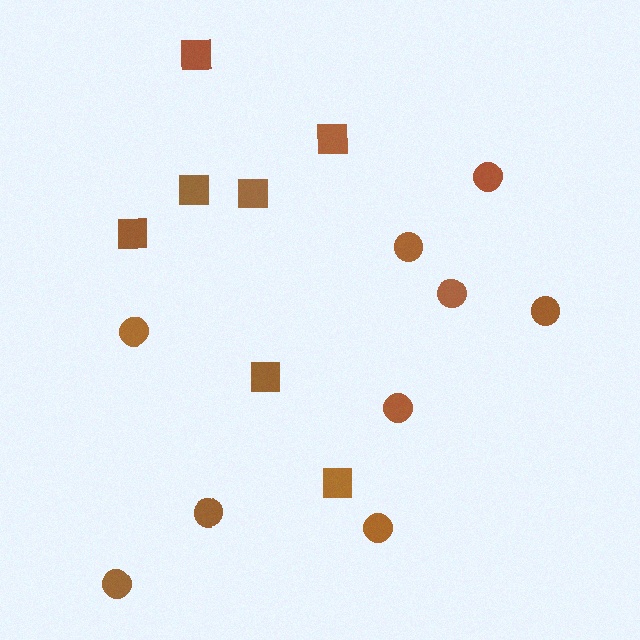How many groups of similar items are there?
There are 2 groups: one group of circles (9) and one group of squares (7).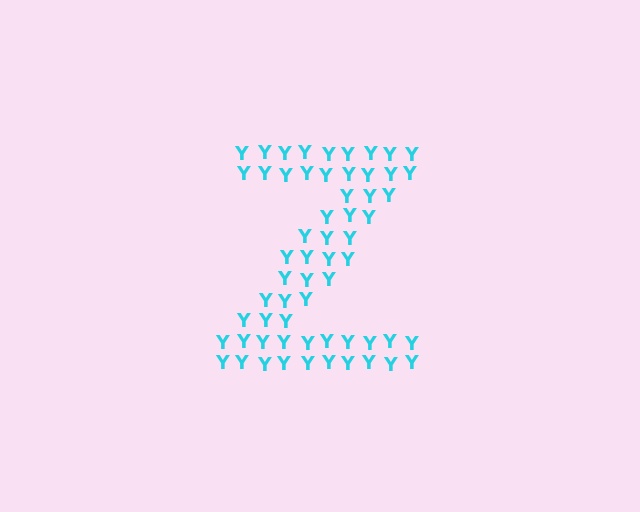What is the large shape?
The large shape is the letter Z.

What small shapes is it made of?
It is made of small letter Y's.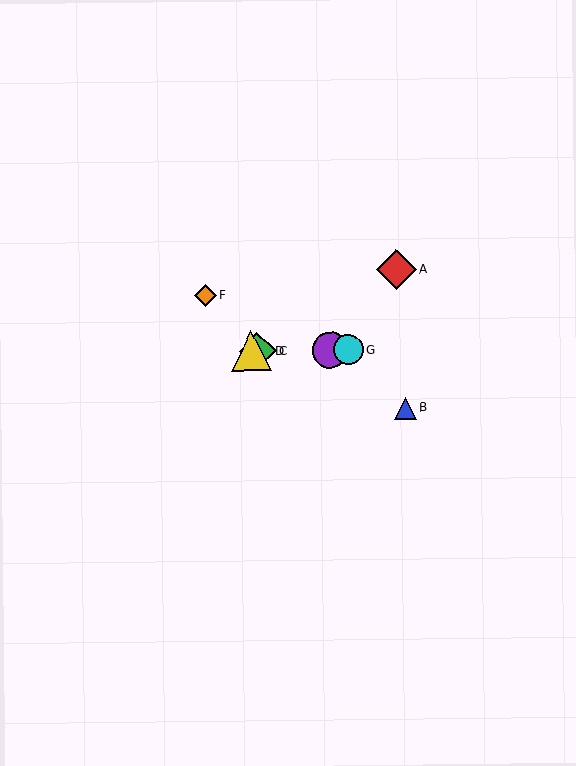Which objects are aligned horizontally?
Objects C, D, E, G are aligned horizontally.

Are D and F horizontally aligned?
No, D is at y≈351 and F is at y≈295.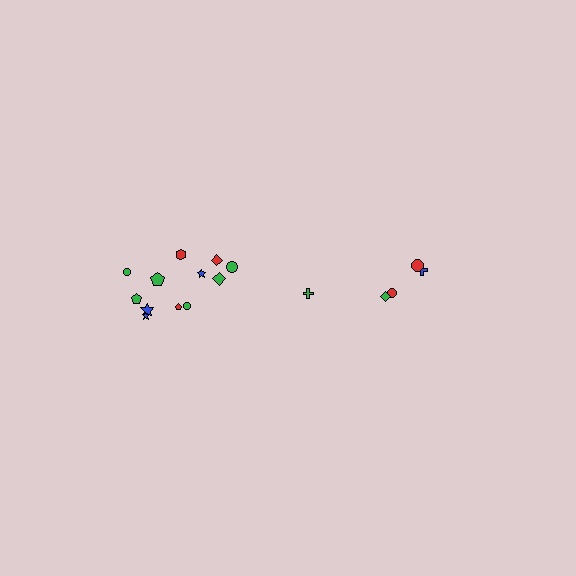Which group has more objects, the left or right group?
The left group.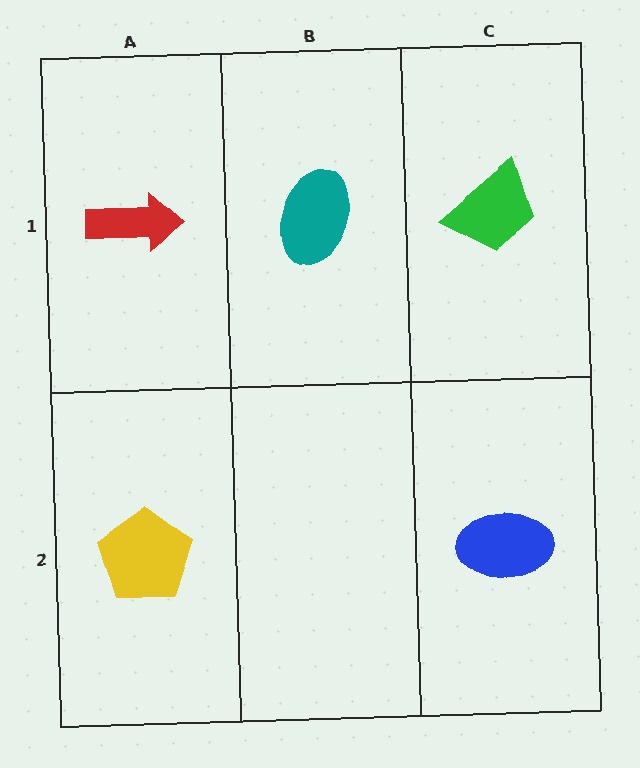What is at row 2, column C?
A blue ellipse.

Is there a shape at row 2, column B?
No, that cell is empty.